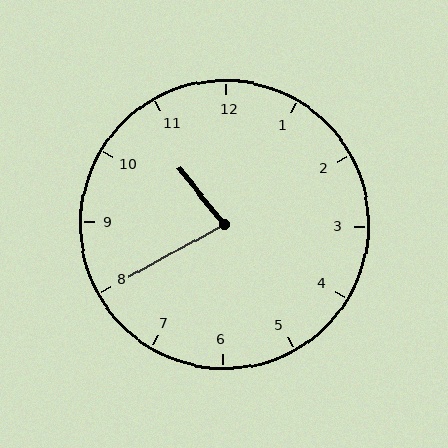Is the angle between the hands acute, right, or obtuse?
It is acute.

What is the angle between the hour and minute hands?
Approximately 80 degrees.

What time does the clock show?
10:40.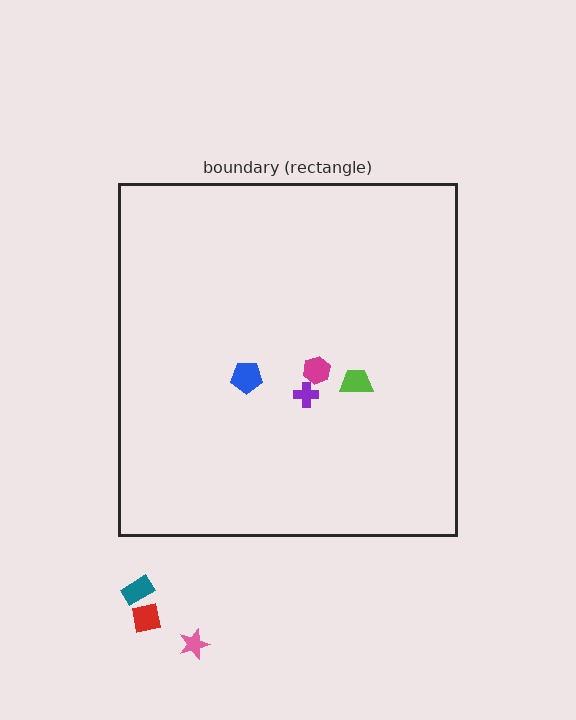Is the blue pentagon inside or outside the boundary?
Inside.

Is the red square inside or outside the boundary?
Outside.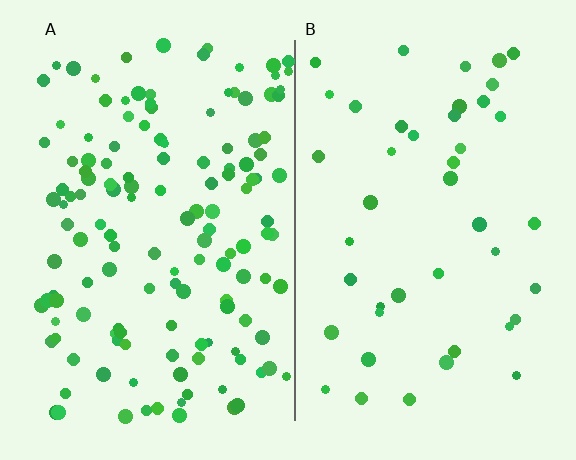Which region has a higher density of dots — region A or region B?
A (the left).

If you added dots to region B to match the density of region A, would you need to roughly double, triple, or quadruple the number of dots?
Approximately triple.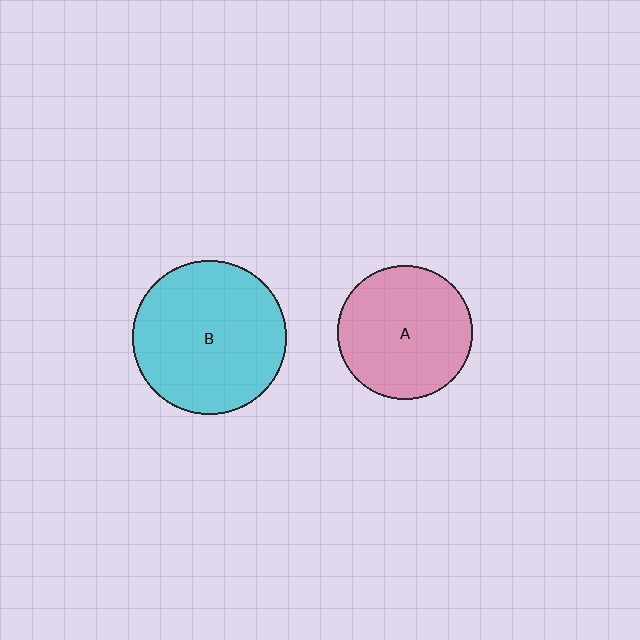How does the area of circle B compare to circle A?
Approximately 1.3 times.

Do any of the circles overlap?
No, none of the circles overlap.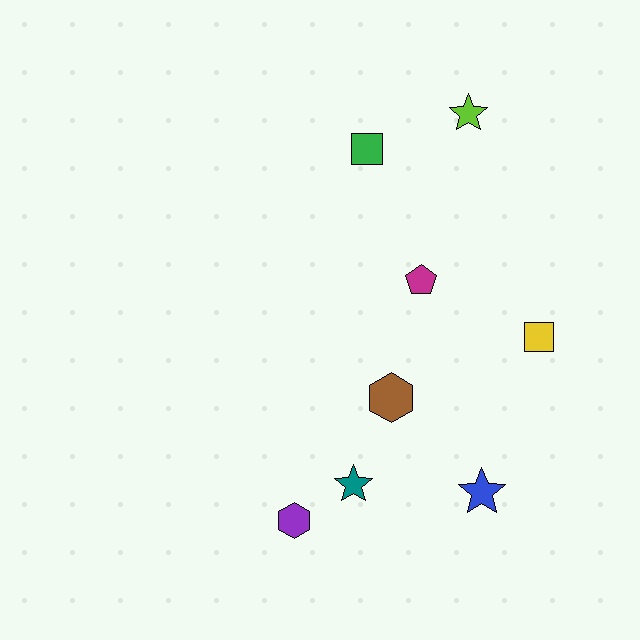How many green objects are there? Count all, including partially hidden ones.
There is 1 green object.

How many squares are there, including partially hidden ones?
There are 2 squares.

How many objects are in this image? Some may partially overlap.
There are 8 objects.